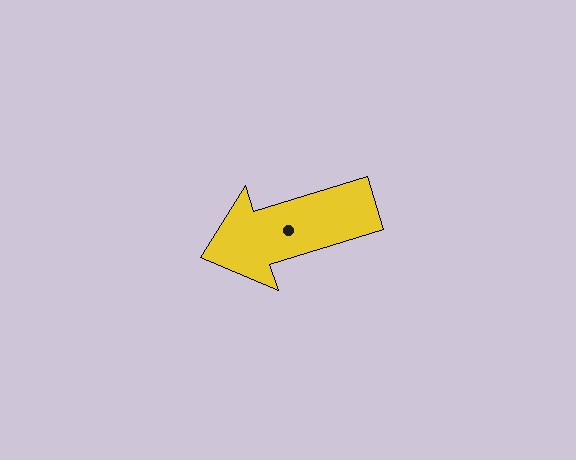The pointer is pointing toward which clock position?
Roughly 8 o'clock.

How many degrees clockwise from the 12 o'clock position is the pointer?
Approximately 253 degrees.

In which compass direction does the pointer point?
West.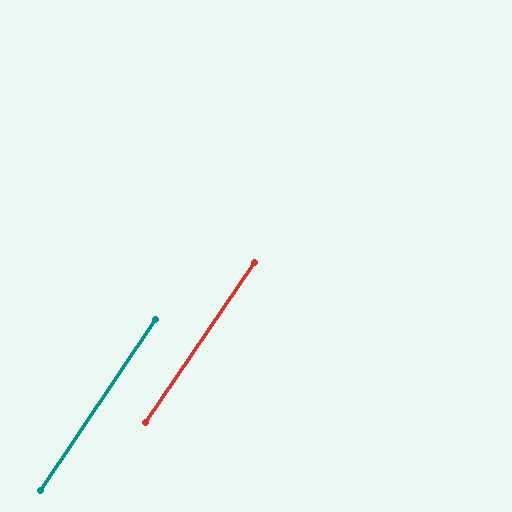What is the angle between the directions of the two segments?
Approximately 0 degrees.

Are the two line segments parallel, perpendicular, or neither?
Parallel — their directions differ by only 0.3°.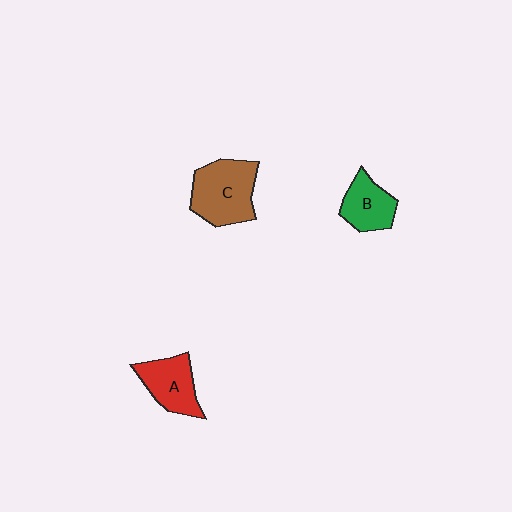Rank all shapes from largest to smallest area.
From largest to smallest: C (brown), A (red), B (green).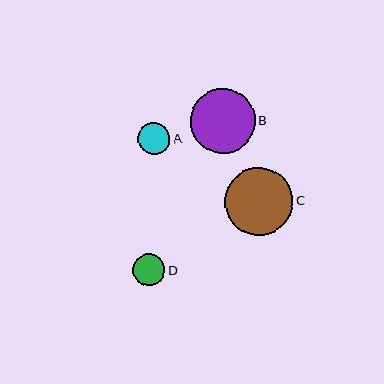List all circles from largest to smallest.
From largest to smallest: C, B, D, A.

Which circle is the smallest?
Circle A is the smallest with a size of approximately 32 pixels.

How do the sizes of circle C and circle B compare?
Circle C and circle B are approximately the same size.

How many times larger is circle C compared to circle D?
Circle C is approximately 2.1 times the size of circle D.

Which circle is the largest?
Circle C is the largest with a size of approximately 68 pixels.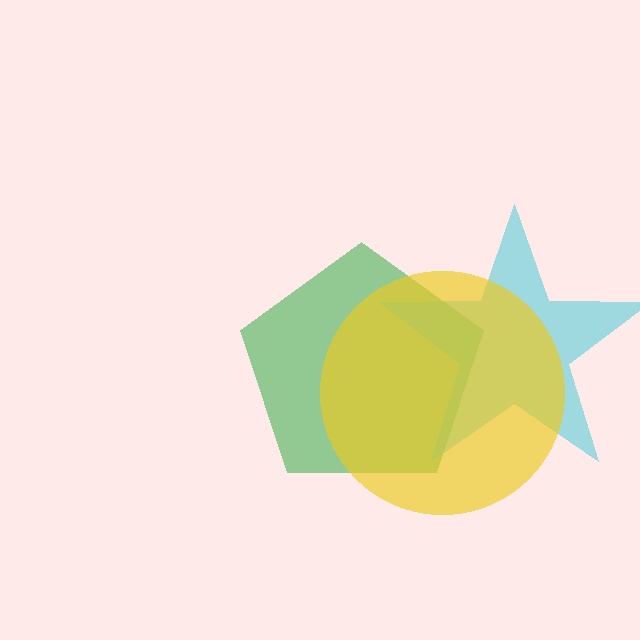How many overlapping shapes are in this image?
There are 3 overlapping shapes in the image.